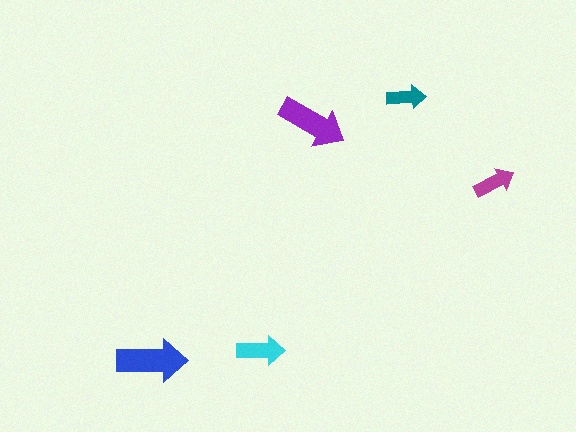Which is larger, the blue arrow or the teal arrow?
The blue one.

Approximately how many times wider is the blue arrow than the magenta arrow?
About 1.5 times wider.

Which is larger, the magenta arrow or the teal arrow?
The magenta one.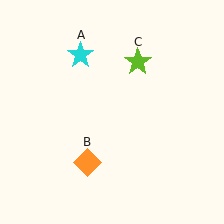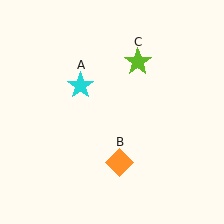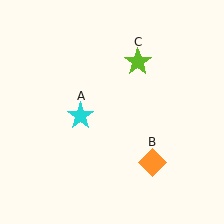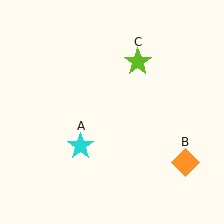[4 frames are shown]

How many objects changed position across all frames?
2 objects changed position: cyan star (object A), orange diamond (object B).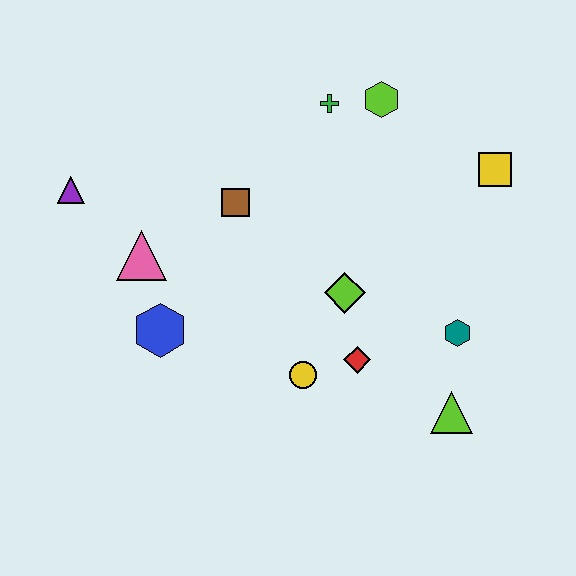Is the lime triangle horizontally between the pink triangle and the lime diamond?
No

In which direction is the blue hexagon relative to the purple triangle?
The blue hexagon is below the purple triangle.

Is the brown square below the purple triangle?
Yes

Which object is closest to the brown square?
The pink triangle is closest to the brown square.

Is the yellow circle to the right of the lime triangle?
No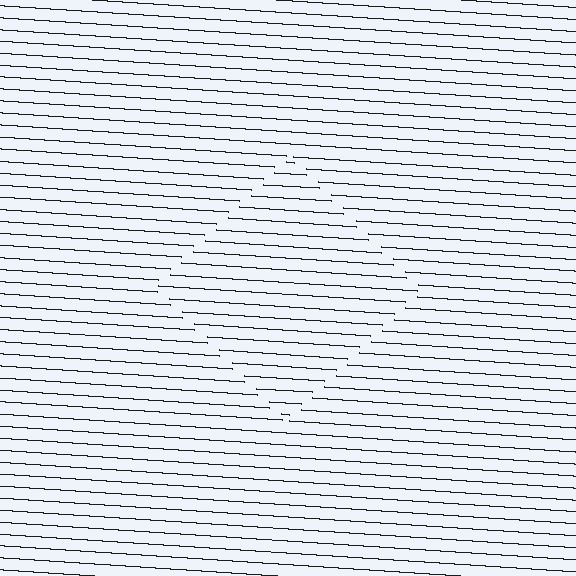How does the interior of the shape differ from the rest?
The interior of the shape contains the same grating, shifted by half a period — the contour is defined by the phase discontinuity where line-ends from the inner and outer gratings abut.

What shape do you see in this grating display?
An illusory square. The interior of the shape contains the same grating, shifted by half a period — the contour is defined by the phase discontinuity where line-ends from the inner and outer gratings abut.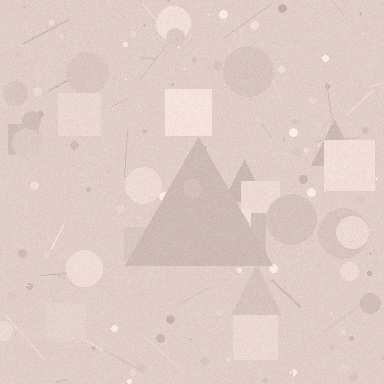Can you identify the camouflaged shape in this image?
The camouflaged shape is a triangle.